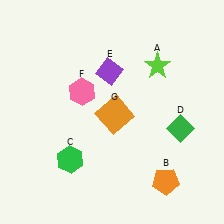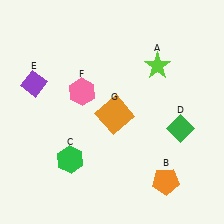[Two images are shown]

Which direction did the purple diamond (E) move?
The purple diamond (E) moved left.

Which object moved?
The purple diamond (E) moved left.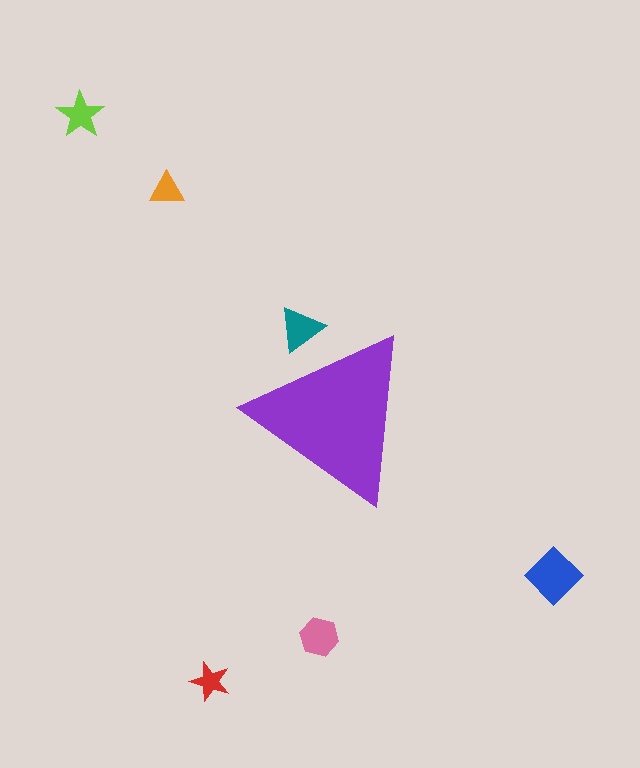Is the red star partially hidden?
No, the red star is fully visible.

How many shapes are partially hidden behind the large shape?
1 shape is partially hidden.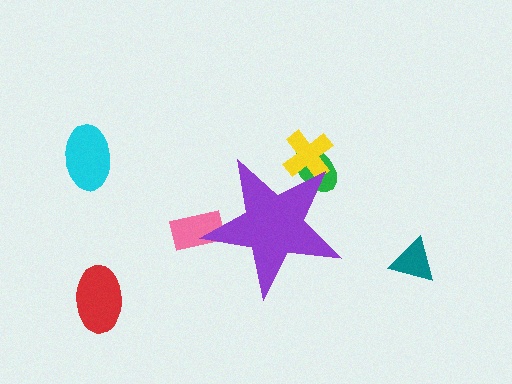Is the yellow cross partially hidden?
Yes, the yellow cross is partially hidden behind the purple star.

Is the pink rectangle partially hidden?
Yes, the pink rectangle is partially hidden behind the purple star.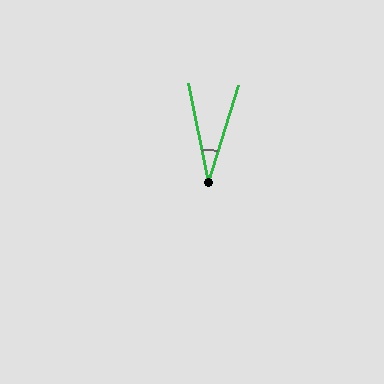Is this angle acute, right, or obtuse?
It is acute.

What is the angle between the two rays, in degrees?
Approximately 29 degrees.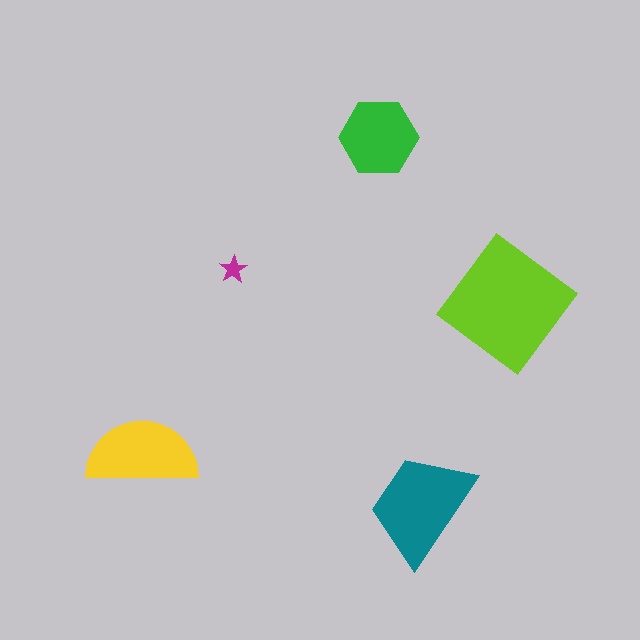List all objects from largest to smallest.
The lime diamond, the teal trapezoid, the yellow semicircle, the green hexagon, the magenta star.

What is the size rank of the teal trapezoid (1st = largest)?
2nd.